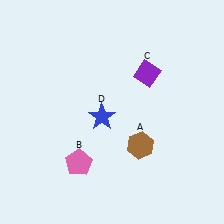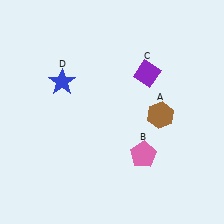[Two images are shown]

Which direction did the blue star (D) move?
The blue star (D) moved left.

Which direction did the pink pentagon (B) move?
The pink pentagon (B) moved right.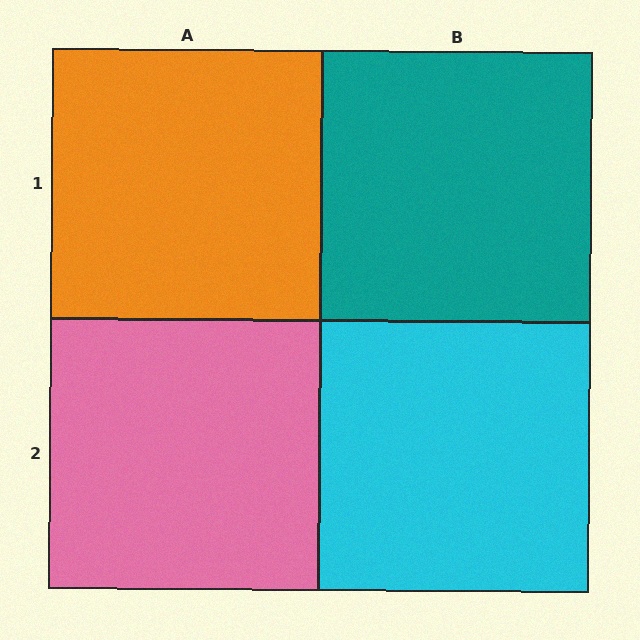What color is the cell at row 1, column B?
Teal.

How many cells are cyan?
1 cell is cyan.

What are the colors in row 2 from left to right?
Pink, cyan.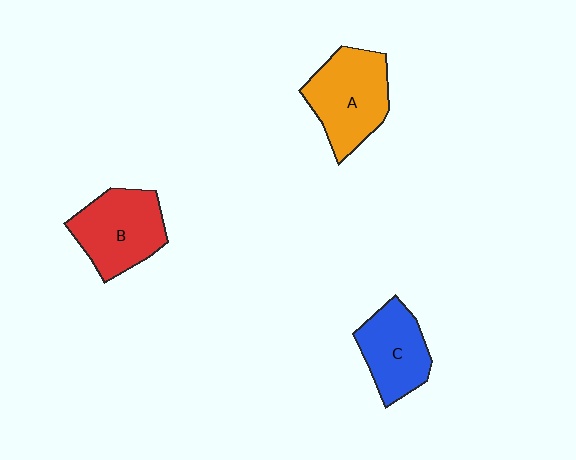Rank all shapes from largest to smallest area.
From largest to smallest: A (orange), B (red), C (blue).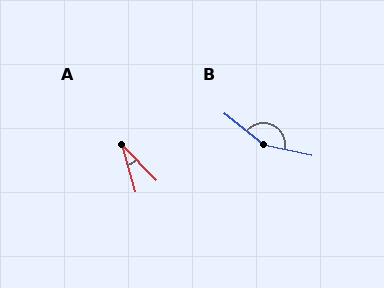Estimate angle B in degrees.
Approximately 154 degrees.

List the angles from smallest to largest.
A (28°), B (154°).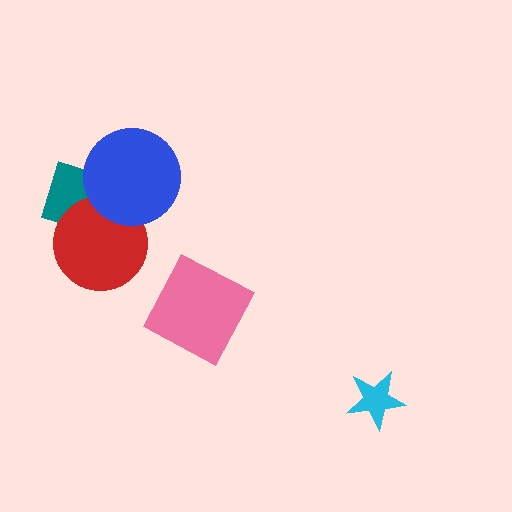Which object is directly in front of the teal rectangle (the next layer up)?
The red circle is directly in front of the teal rectangle.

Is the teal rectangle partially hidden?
Yes, it is partially covered by another shape.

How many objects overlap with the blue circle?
2 objects overlap with the blue circle.